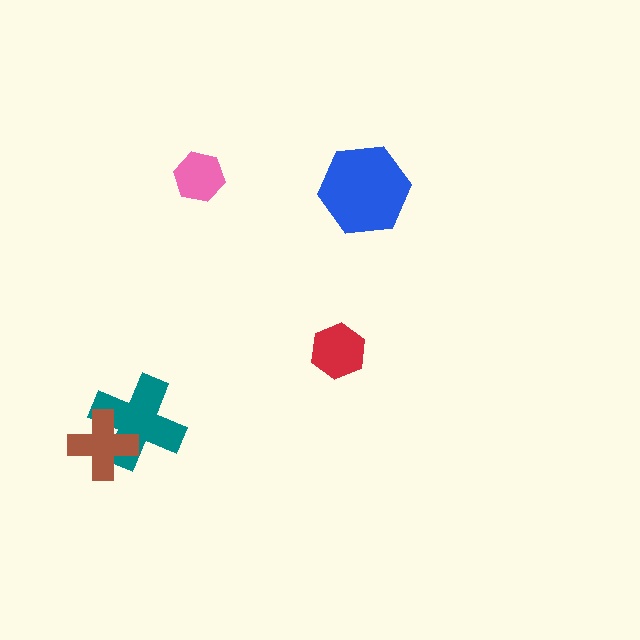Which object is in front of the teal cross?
The brown cross is in front of the teal cross.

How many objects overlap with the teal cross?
1 object overlaps with the teal cross.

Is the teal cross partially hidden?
Yes, it is partially covered by another shape.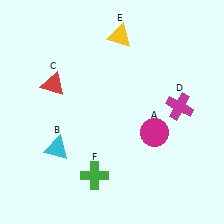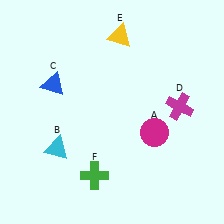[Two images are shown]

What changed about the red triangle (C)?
In Image 1, C is red. In Image 2, it changed to blue.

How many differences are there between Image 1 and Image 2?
There is 1 difference between the two images.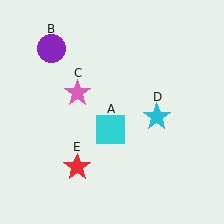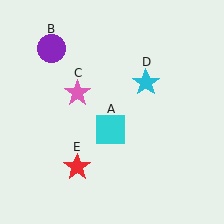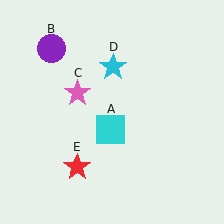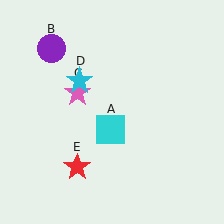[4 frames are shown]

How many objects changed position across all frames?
1 object changed position: cyan star (object D).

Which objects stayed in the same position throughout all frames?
Cyan square (object A) and purple circle (object B) and pink star (object C) and red star (object E) remained stationary.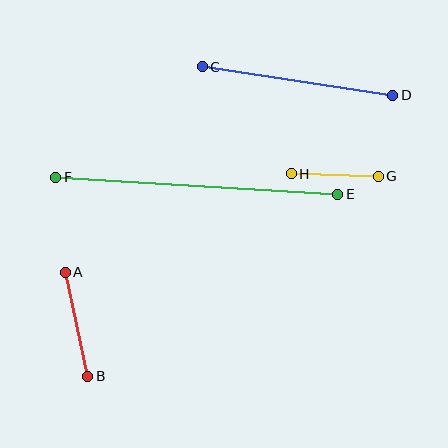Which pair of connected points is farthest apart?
Points E and F are farthest apart.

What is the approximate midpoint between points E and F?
The midpoint is at approximately (197, 186) pixels.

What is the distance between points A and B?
The distance is approximately 106 pixels.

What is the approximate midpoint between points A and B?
The midpoint is at approximately (77, 324) pixels.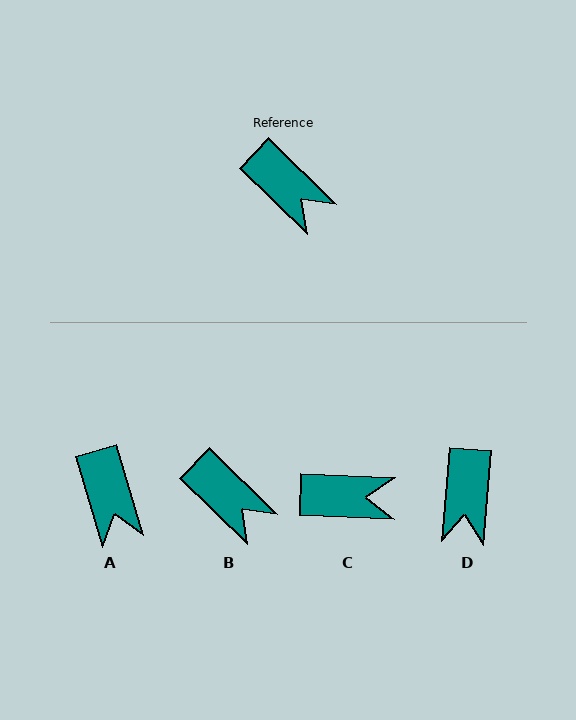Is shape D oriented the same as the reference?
No, it is off by about 51 degrees.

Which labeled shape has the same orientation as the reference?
B.